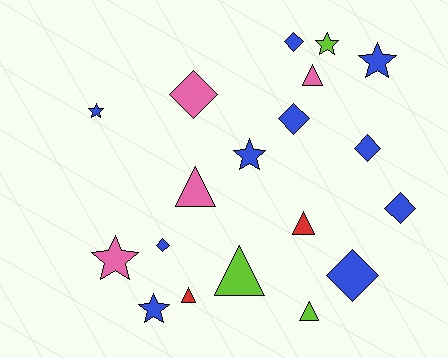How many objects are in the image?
There are 19 objects.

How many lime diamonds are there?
There are no lime diamonds.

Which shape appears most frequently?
Diamond, with 7 objects.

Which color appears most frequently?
Blue, with 10 objects.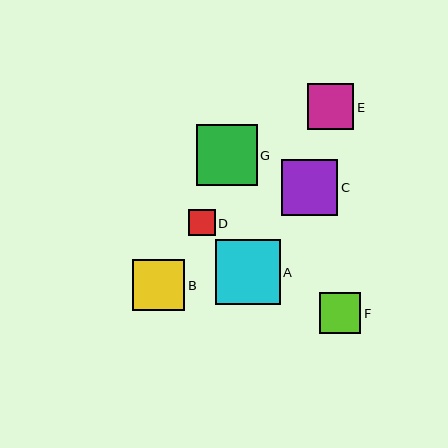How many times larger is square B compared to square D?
Square B is approximately 1.9 times the size of square D.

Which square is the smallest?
Square D is the smallest with a size of approximately 27 pixels.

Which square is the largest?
Square A is the largest with a size of approximately 65 pixels.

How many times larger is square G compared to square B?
Square G is approximately 1.2 times the size of square B.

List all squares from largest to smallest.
From largest to smallest: A, G, C, B, E, F, D.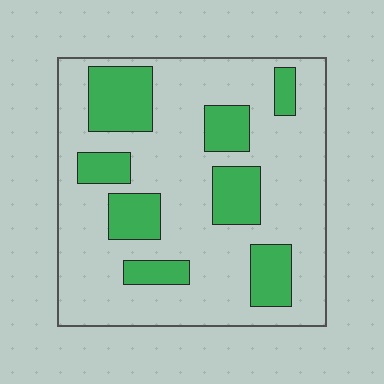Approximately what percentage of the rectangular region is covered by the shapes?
Approximately 25%.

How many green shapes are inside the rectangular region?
8.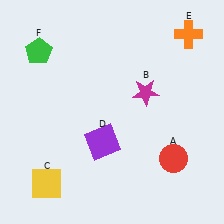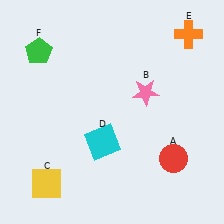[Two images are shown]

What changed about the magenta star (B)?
In Image 1, B is magenta. In Image 2, it changed to pink.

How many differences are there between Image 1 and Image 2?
There are 2 differences between the two images.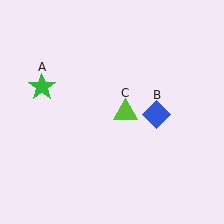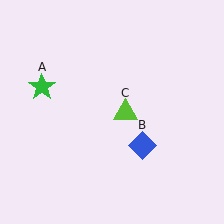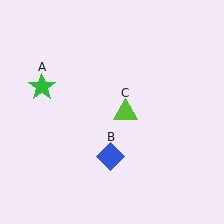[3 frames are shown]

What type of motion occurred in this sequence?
The blue diamond (object B) rotated clockwise around the center of the scene.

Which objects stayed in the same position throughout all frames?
Green star (object A) and lime triangle (object C) remained stationary.